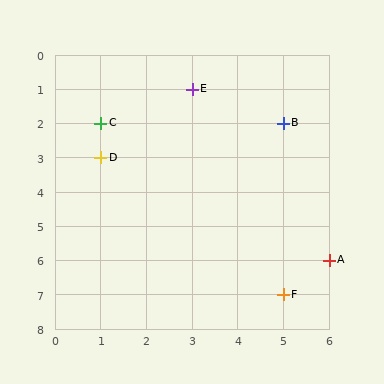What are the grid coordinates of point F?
Point F is at grid coordinates (5, 7).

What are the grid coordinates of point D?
Point D is at grid coordinates (1, 3).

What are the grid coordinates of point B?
Point B is at grid coordinates (5, 2).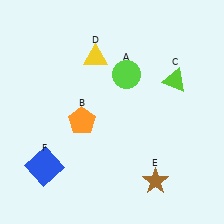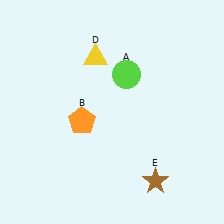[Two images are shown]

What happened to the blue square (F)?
The blue square (F) was removed in Image 2. It was in the bottom-left area of Image 1.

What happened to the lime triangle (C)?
The lime triangle (C) was removed in Image 2. It was in the top-right area of Image 1.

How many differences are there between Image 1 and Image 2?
There are 2 differences between the two images.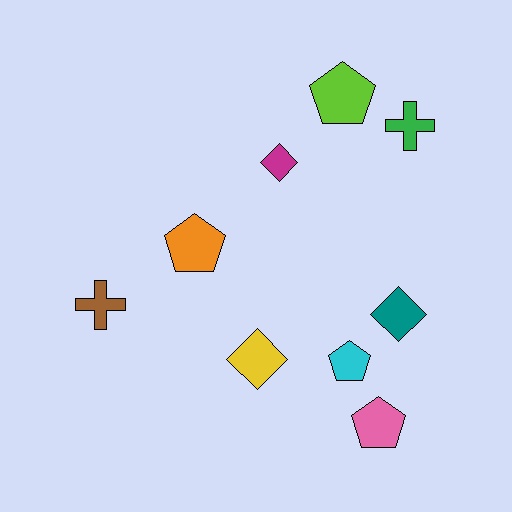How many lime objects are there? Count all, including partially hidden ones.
There is 1 lime object.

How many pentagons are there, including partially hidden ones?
There are 4 pentagons.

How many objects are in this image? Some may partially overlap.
There are 9 objects.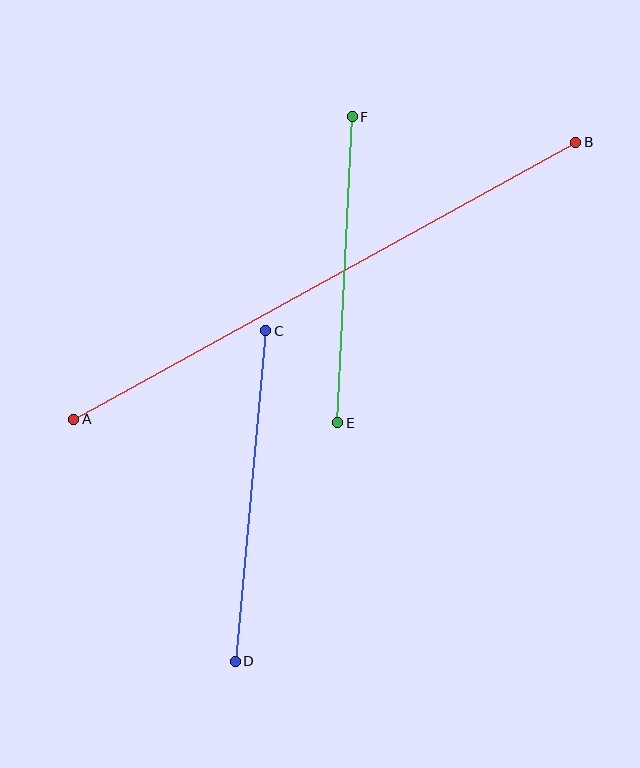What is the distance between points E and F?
The distance is approximately 307 pixels.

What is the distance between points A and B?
The distance is approximately 574 pixels.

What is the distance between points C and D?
The distance is approximately 332 pixels.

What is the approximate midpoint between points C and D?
The midpoint is at approximately (251, 496) pixels.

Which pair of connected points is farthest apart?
Points A and B are farthest apart.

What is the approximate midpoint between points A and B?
The midpoint is at approximately (325, 281) pixels.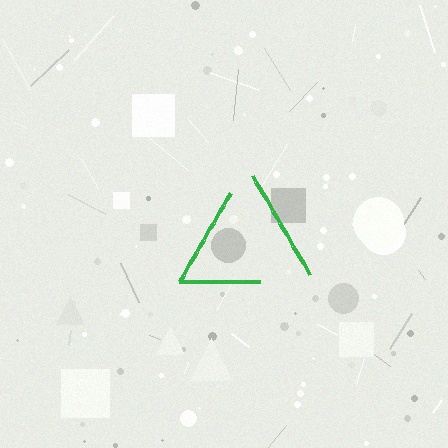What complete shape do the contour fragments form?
The contour fragments form a triangle.